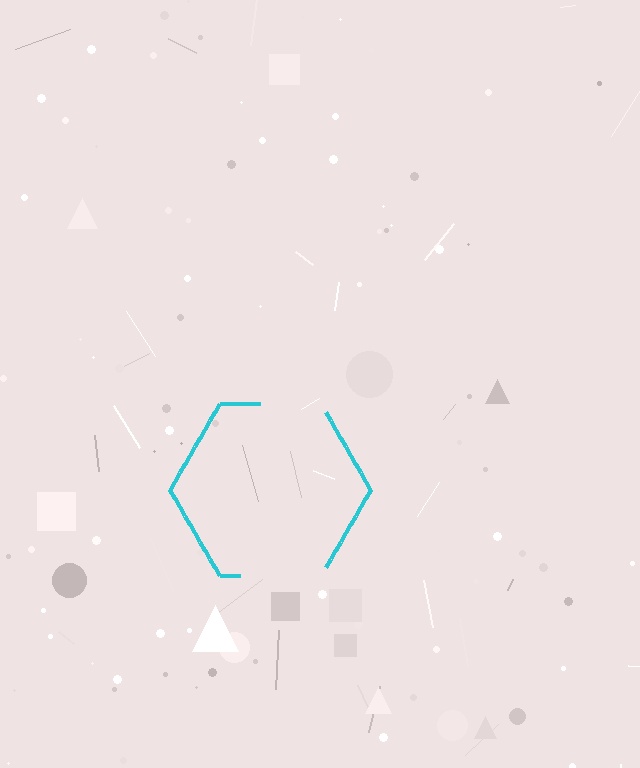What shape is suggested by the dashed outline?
The dashed outline suggests a hexagon.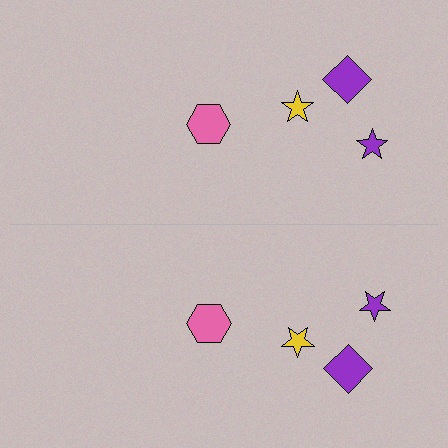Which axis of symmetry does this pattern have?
The pattern has a horizontal axis of symmetry running through the center of the image.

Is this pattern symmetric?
Yes, this pattern has bilateral (reflection) symmetry.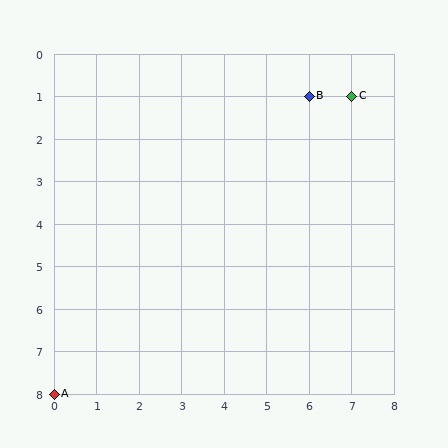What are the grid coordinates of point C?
Point C is at grid coordinates (7, 1).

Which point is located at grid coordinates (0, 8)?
Point A is at (0, 8).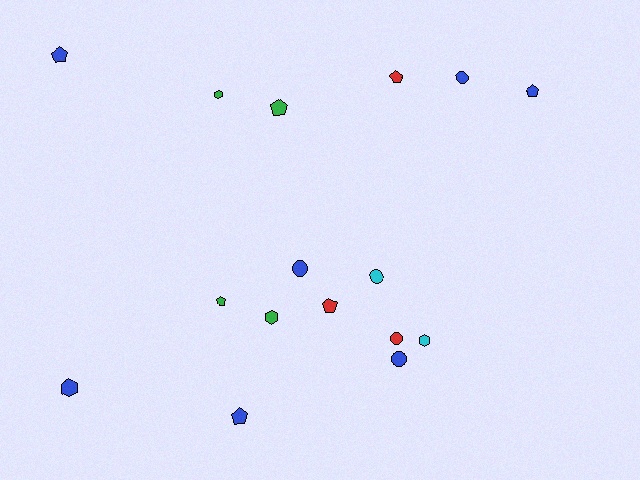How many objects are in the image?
There are 16 objects.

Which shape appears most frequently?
Pentagon, with 7 objects.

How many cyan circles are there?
There is 1 cyan circle.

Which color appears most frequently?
Blue, with 7 objects.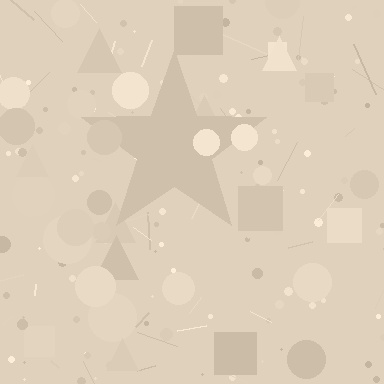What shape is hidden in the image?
A star is hidden in the image.